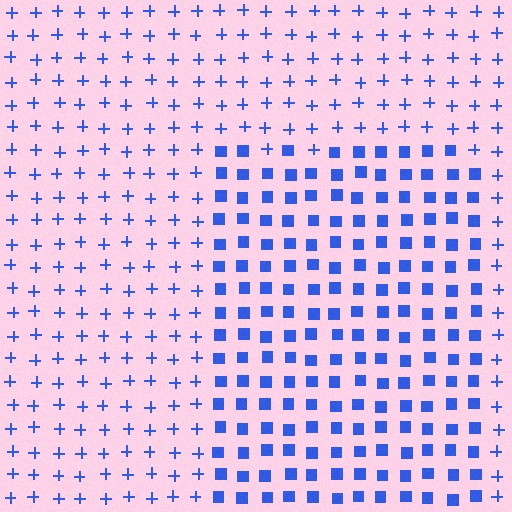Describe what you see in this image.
The image is filled with small blue elements arranged in a uniform grid. A rectangle-shaped region contains squares, while the surrounding area contains plus signs. The boundary is defined purely by the change in element shape.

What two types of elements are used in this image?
The image uses squares inside the rectangle region and plus signs outside it.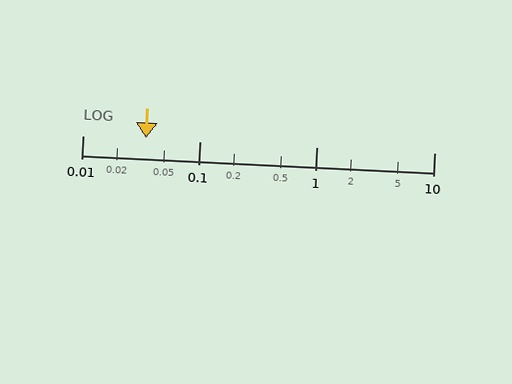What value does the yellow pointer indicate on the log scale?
The pointer indicates approximately 0.035.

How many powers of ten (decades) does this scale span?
The scale spans 3 decades, from 0.01 to 10.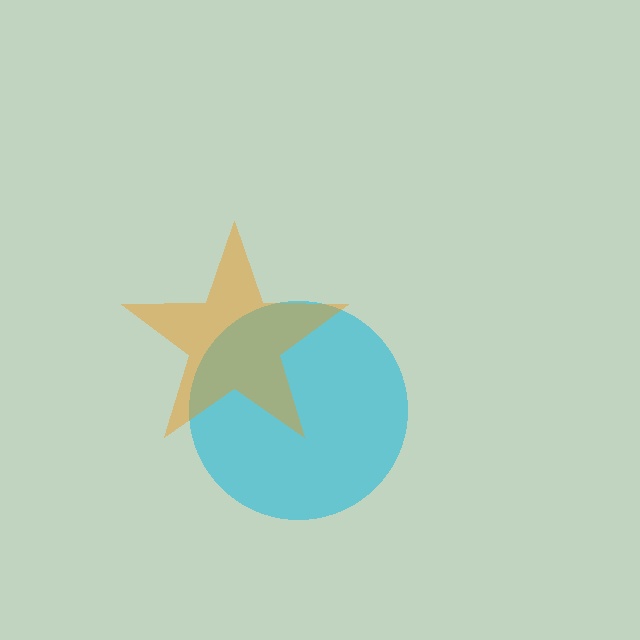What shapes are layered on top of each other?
The layered shapes are: a cyan circle, an orange star.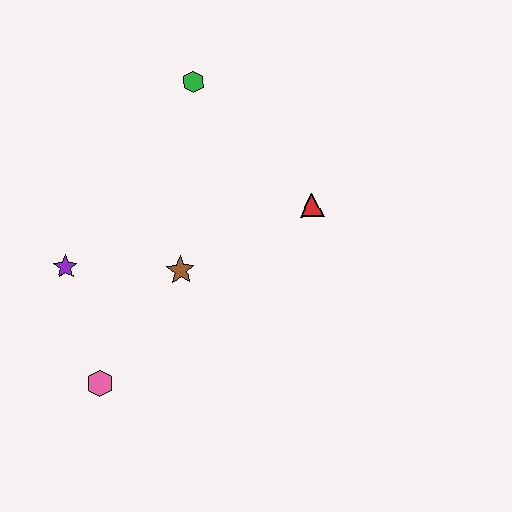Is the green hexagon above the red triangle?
Yes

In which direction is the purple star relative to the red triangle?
The purple star is to the left of the red triangle.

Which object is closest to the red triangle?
The brown star is closest to the red triangle.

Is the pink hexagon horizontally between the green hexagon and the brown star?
No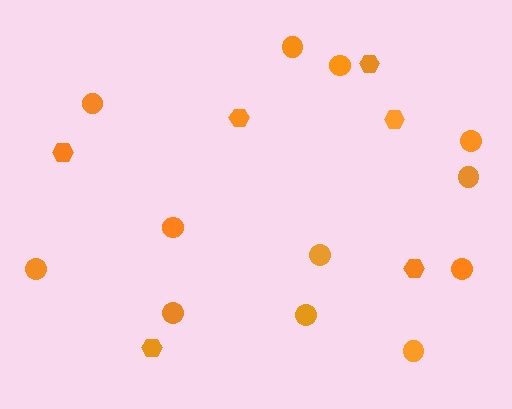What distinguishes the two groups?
There are 2 groups: one group of circles (12) and one group of hexagons (6).